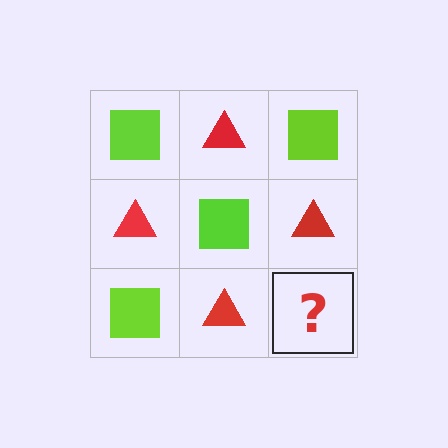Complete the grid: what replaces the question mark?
The question mark should be replaced with a lime square.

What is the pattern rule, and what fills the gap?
The rule is that it alternates lime square and red triangle in a checkerboard pattern. The gap should be filled with a lime square.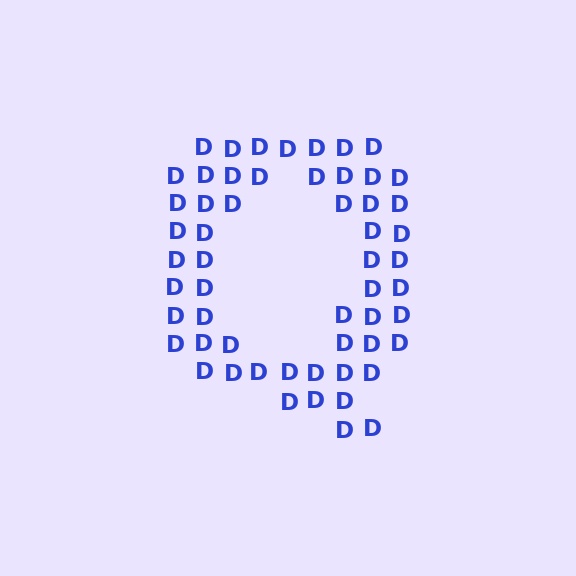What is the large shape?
The large shape is the letter Q.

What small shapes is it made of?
It is made of small letter D's.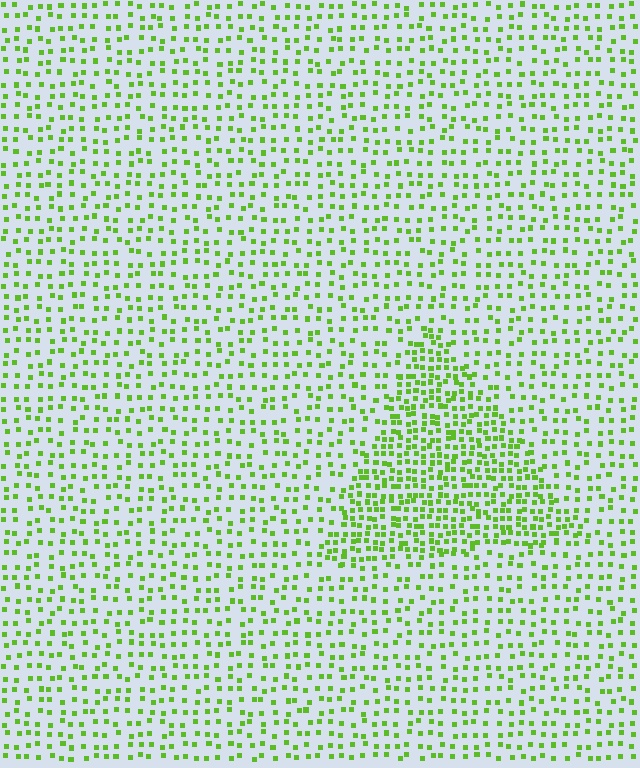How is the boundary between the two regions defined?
The boundary is defined by a change in element density (approximately 2.0x ratio). All elements are the same color, size, and shape.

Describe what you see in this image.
The image contains small lime elements arranged at two different densities. A triangle-shaped region is visible where the elements are more densely packed than the surrounding area.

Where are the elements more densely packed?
The elements are more densely packed inside the triangle boundary.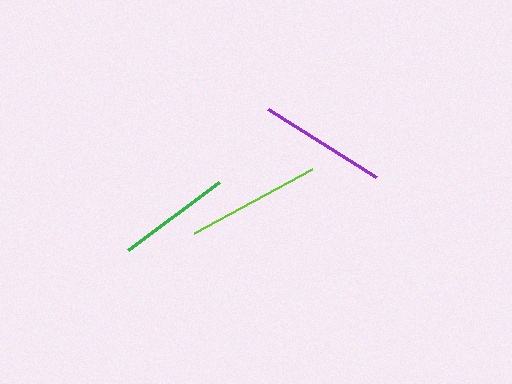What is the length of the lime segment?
The lime segment is approximately 134 pixels long.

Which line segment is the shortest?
The green line is the shortest at approximately 113 pixels.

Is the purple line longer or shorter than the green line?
The purple line is longer than the green line.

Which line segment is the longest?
The lime line is the longest at approximately 134 pixels.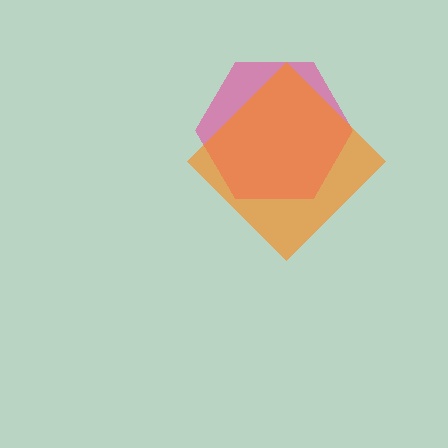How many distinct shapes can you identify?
There are 2 distinct shapes: a pink hexagon, an orange diamond.